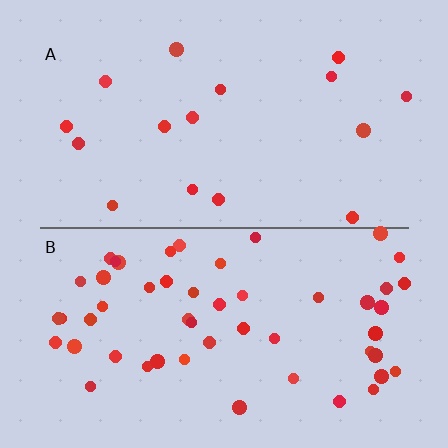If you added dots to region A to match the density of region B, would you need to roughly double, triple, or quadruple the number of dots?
Approximately triple.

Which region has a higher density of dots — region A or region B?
B (the bottom).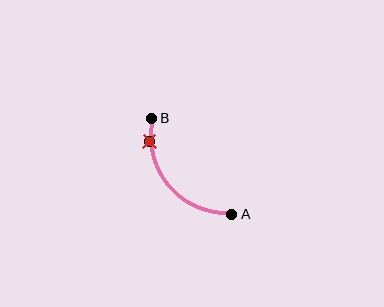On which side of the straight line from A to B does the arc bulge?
The arc bulges below and to the left of the straight line connecting A and B.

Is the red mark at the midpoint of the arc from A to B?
No. The red mark lies on the arc but is closer to endpoint B. The arc midpoint would be at the point on the curve equidistant along the arc from both A and B.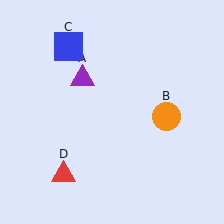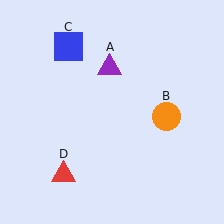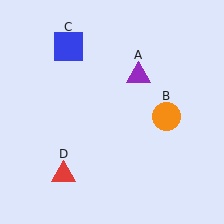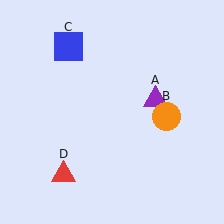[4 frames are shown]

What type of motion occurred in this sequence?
The purple triangle (object A) rotated clockwise around the center of the scene.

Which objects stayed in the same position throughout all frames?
Orange circle (object B) and blue square (object C) and red triangle (object D) remained stationary.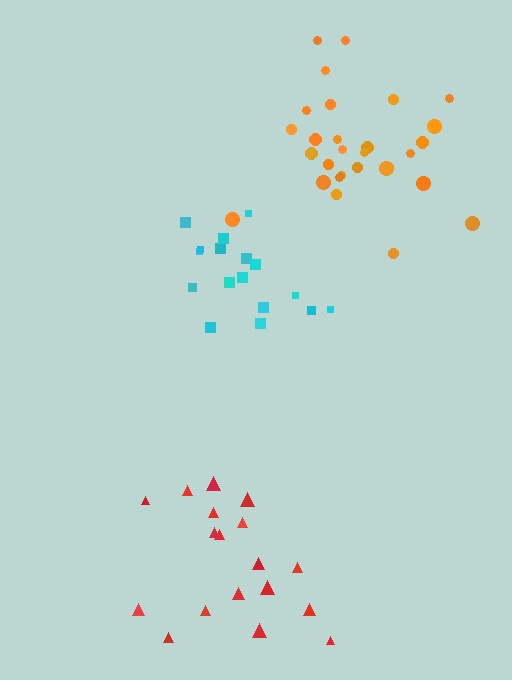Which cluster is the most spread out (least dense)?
Red.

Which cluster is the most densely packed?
Cyan.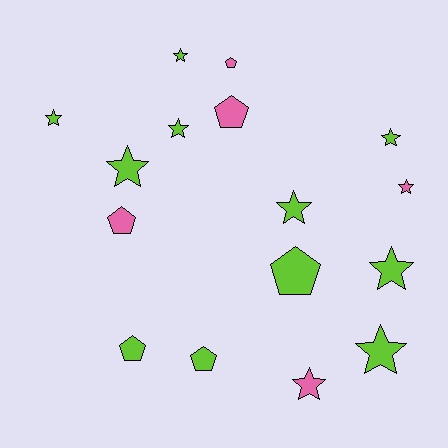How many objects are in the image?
There are 16 objects.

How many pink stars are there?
There are 2 pink stars.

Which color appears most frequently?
Lime, with 11 objects.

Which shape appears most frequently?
Star, with 10 objects.